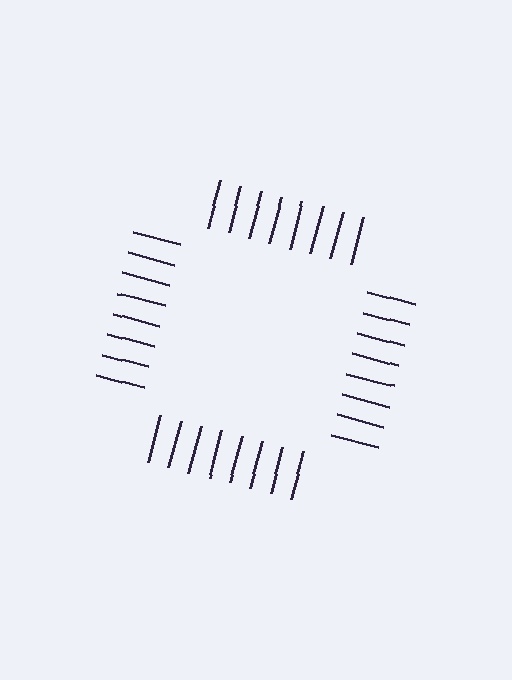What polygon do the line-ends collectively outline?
An illusory square — the line segments terminate on its edges but no continuous stroke is drawn.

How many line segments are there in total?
32 — 8 along each of the 4 edges.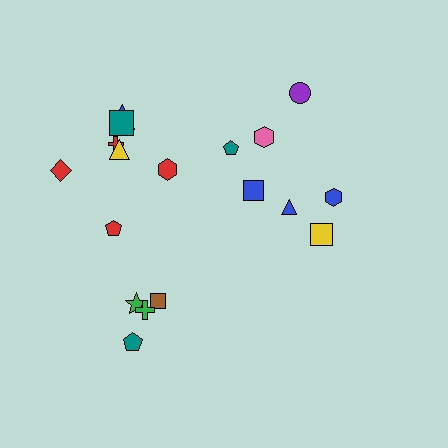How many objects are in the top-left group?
There are 8 objects.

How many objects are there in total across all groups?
There are 18 objects.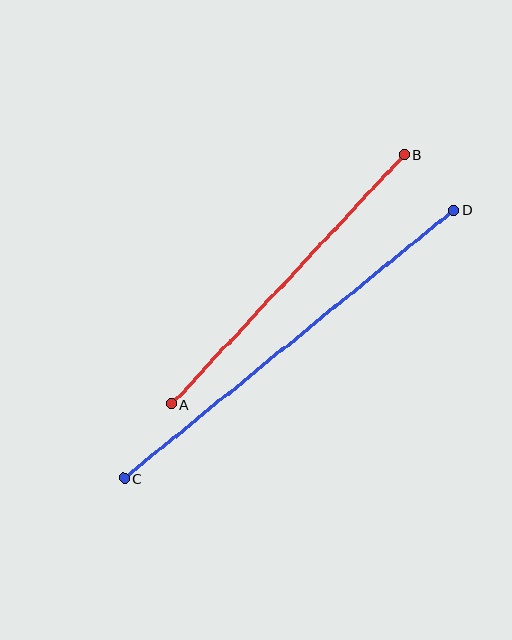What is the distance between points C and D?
The distance is approximately 425 pixels.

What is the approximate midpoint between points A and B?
The midpoint is at approximately (288, 279) pixels.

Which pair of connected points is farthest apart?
Points C and D are farthest apart.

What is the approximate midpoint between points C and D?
The midpoint is at approximately (289, 344) pixels.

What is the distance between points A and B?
The distance is approximately 342 pixels.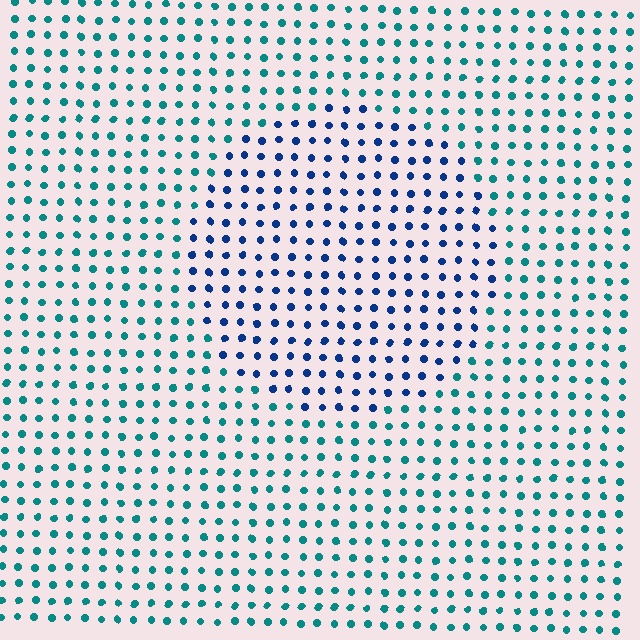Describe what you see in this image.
The image is filled with small teal elements in a uniform arrangement. A circle-shaped region is visible where the elements are tinted to a slightly different hue, forming a subtle color boundary.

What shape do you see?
I see a circle.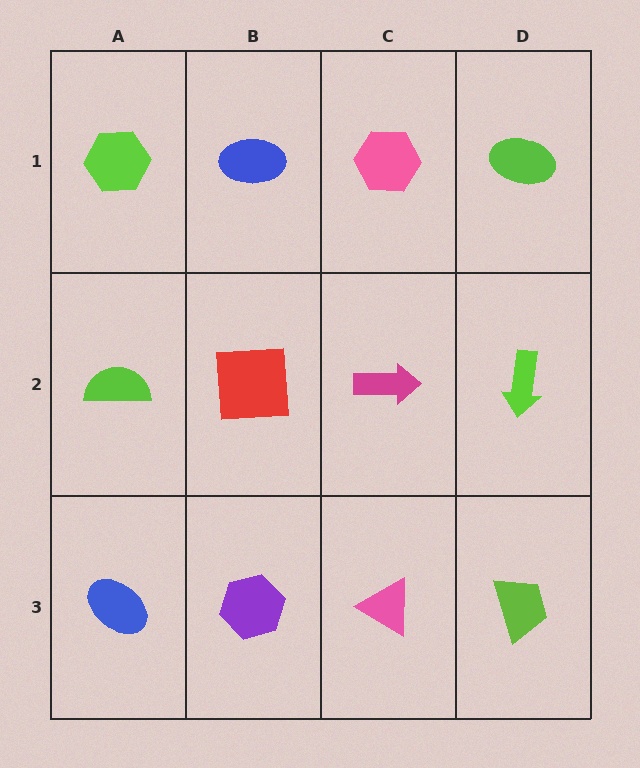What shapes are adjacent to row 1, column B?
A red square (row 2, column B), a lime hexagon (row 1, column A), a pink hexagon (row 1, column C).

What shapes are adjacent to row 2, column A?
A lime hexagon (row 1, column A), a blue ellipse (row 3, column A), a red square (row 2, column B).